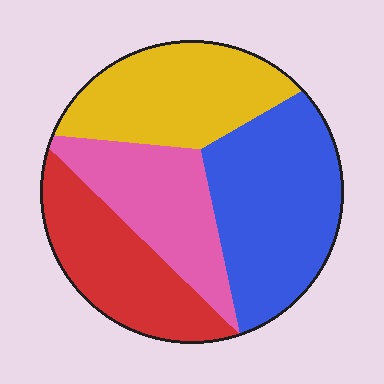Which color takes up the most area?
Blue, at roughly 30%.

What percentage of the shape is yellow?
Yellow covers around 25% of the shape.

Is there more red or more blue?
Blue.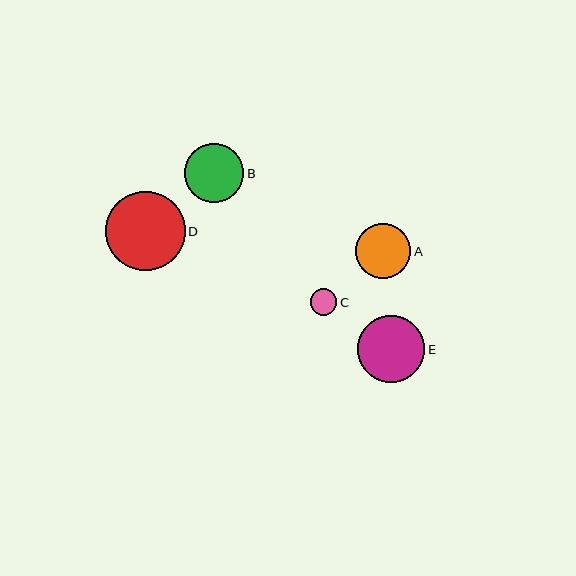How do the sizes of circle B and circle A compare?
Circle B and circle A are approximately the same size.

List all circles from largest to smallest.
From largest to smallest: D, E, B, A, C.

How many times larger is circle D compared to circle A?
Circle D is approximately 1.5 times the size of circle A.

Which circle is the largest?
Circle D is the largest with a size of approximately 80 pixels.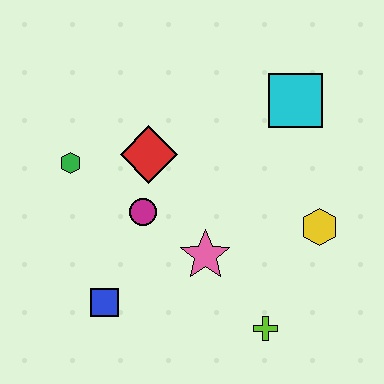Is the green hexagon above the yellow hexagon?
Yes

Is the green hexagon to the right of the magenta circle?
No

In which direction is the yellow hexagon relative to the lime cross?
The yellow hexagon is above the lime cross.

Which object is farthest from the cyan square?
The blue square is farthest from the cyan square.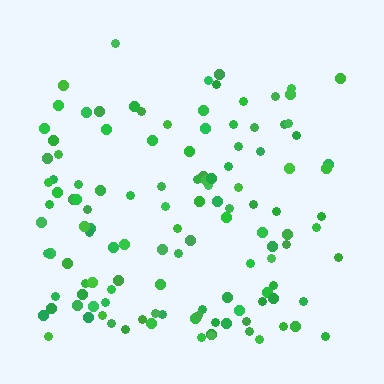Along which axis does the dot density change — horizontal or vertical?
Vertical.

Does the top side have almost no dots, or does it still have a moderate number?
Still a moderate number, just noticeably fewer than the bottom.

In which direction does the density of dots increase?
From top to bottom, with the bottom side densest.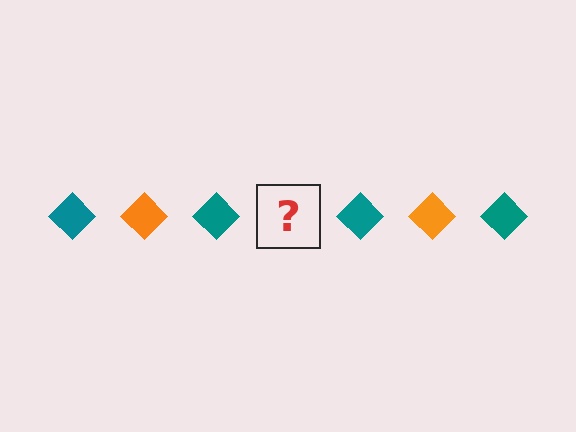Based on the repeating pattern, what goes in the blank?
The blank should be an orange diamond.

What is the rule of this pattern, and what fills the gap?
The rule is that the pattern cycles through teal, orange diamonds. The gap should be filled with an orange diamond.